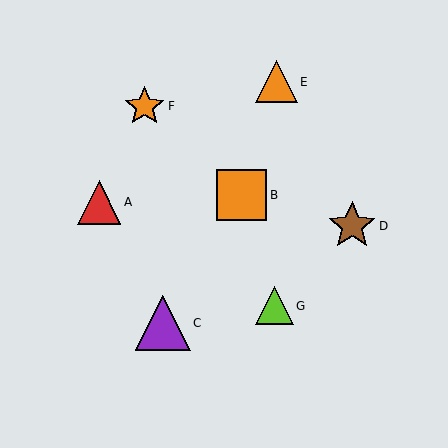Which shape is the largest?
The purple triangle (labeled C) is the largest.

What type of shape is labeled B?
Shape B is an orange square.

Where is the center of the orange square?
The center of the orange square is at (242, 195).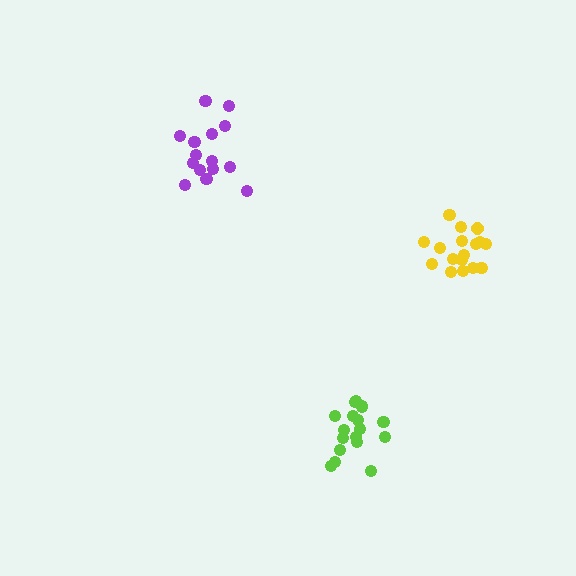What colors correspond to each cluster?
The clusters are colored: purple, lime, yellow.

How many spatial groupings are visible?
There are 3 spatial groupings.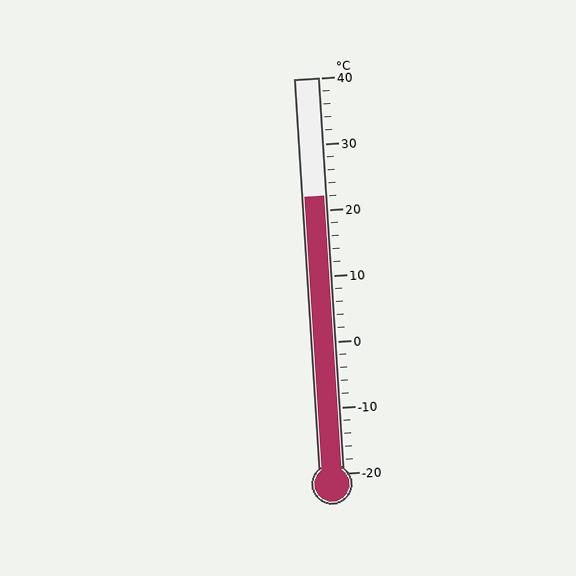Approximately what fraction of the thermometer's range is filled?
The thermometer is filled to approximately 70% of its range.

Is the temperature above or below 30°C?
The temperature is below 30°C.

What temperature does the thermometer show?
The thermometer shows approximately 22°C.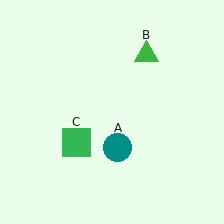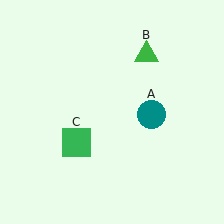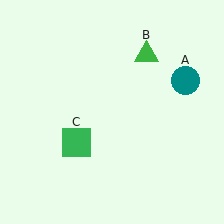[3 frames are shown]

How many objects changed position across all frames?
1 object changed position: teal circle (object A).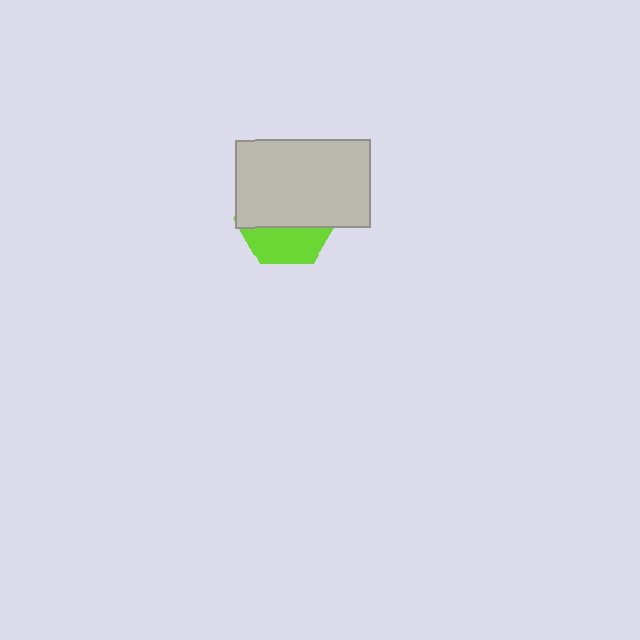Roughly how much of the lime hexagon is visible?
A small part of it is visible (roughly 36%).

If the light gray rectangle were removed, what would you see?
You would see the complete lime hexagon.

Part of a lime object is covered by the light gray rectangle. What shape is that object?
It is a hexagon.